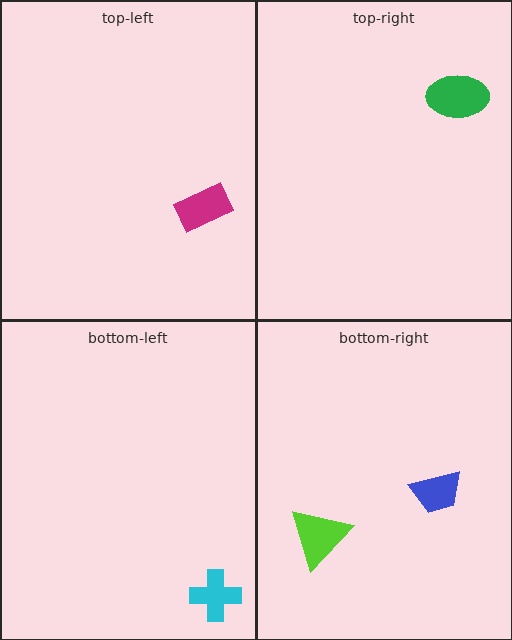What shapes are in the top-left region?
The magenta rectangle.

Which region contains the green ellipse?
The top-right region.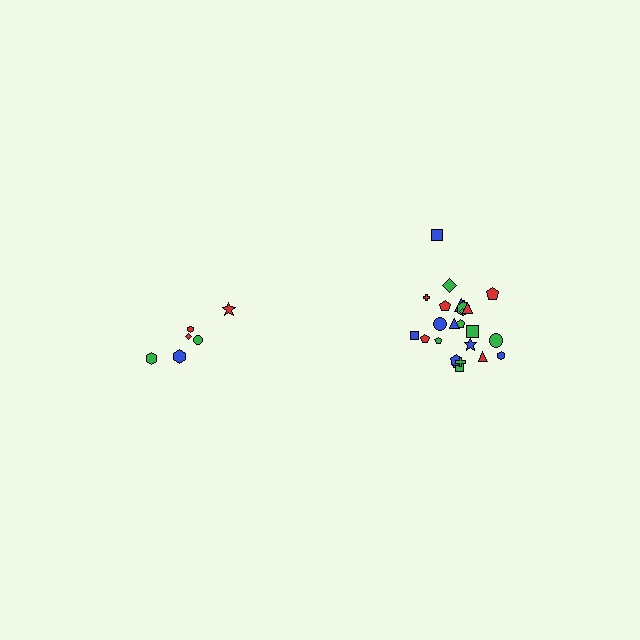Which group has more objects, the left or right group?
The right group.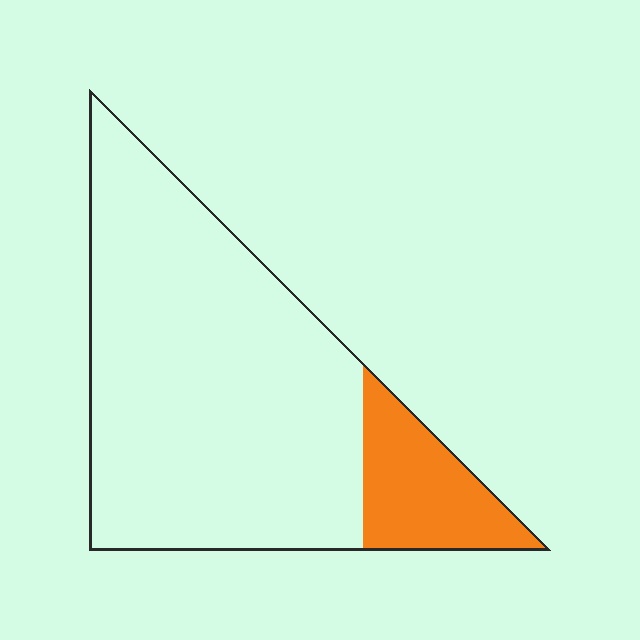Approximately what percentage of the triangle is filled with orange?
Approximately 15%.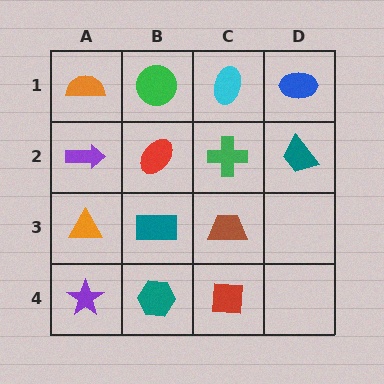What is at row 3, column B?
A teal rectangle.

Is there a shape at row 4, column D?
No, that cell is empty.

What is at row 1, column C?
A cyan ellipse.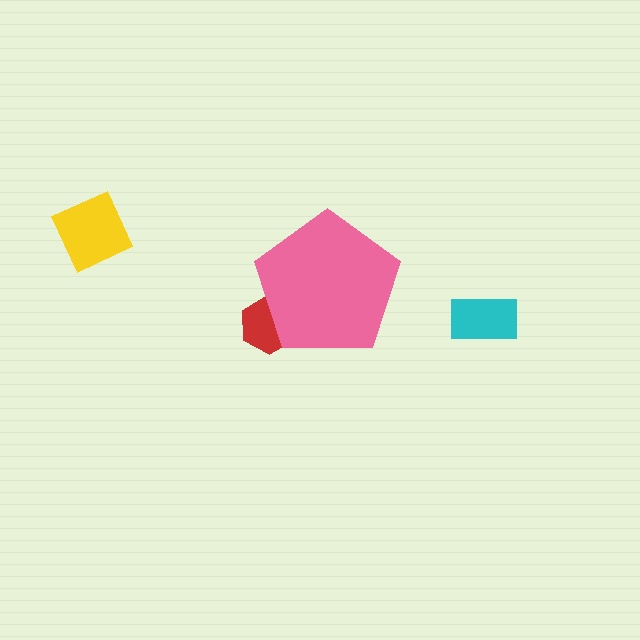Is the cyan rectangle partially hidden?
No, the cyan rectangle is fully visible.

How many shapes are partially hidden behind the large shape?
1 shape is partially hidden.